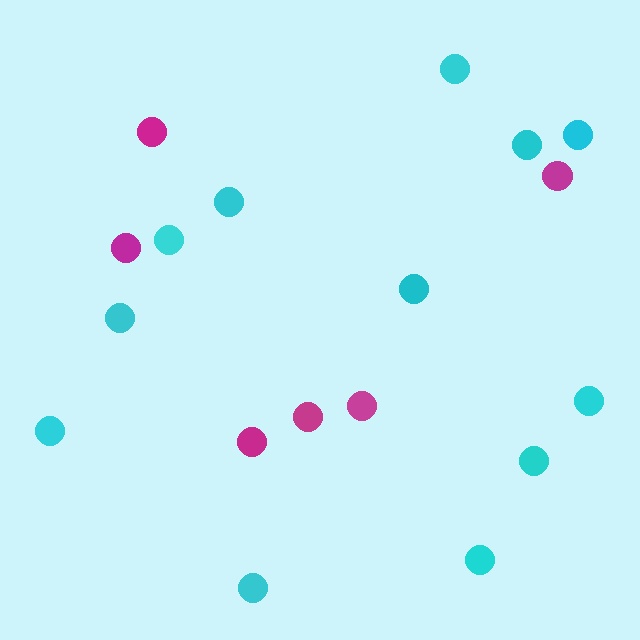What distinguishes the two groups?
There are 2 groups: one group of magenta circles (6) and one group of cyan circles (12).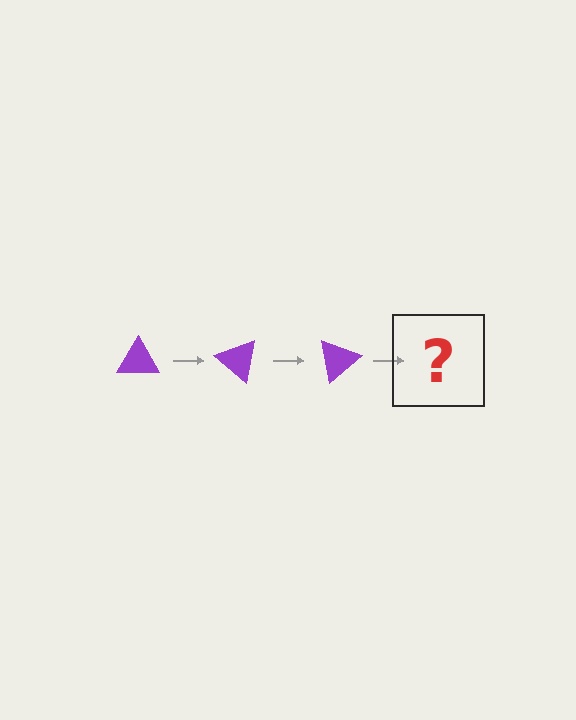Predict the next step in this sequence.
The next step is a purple triangle rotated 120 degrees.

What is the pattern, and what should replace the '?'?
The pattern is that the triangle rotates 40 degrees each step. The '?' should be a purple triangle rotated 120 degrees.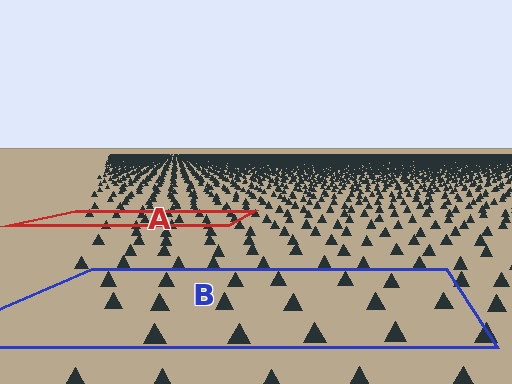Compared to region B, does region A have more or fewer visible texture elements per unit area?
Region A has more texture elements per unit area — they are packed more densely because it is farther away.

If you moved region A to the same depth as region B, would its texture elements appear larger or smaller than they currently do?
They would appear larger. At a closer depth, the same texture elements are projected at a bigger on-screen size.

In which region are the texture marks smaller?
The texture marks are smaller in region A, because it is farther away.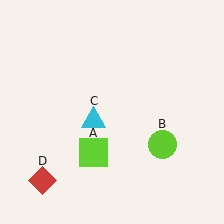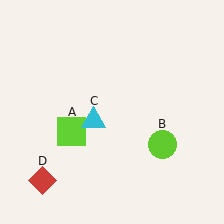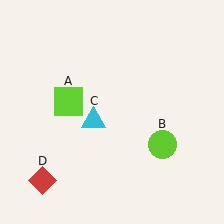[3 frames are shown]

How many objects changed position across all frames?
1 object changed position: lime square (object A).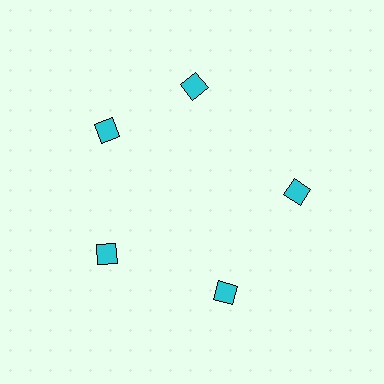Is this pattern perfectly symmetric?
No. The 5 cyan squares are arranged in a ring, but one element near the 1 o'clock position is rotated out of alignment along the ring, breaking the 5-fold rotational symmetry.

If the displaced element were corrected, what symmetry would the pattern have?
It would have 5-fold rotational symmetry — the pattern would map onto itself every 72 degrees.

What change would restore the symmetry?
The symmetry would be restored by rotating it back into even spacing with its neighbors so that all 5 squares sit at equal angles and equal distance from the center.